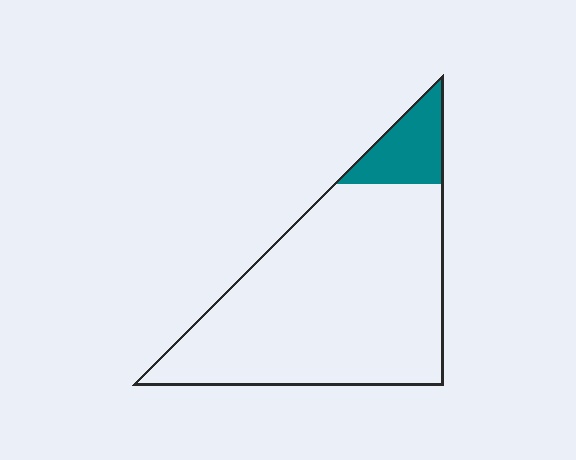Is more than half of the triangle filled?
No.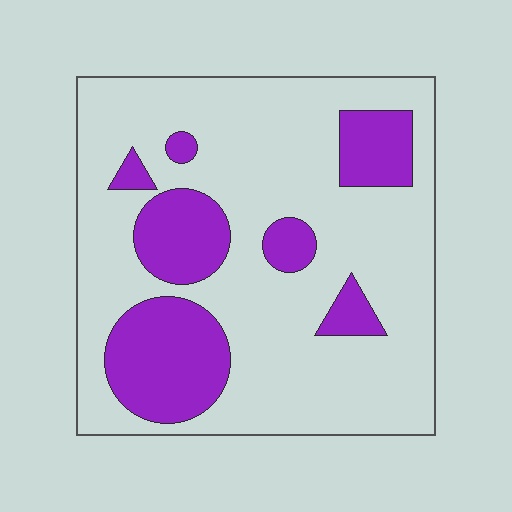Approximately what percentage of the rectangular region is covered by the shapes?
Approximately 25%.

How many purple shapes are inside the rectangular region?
7.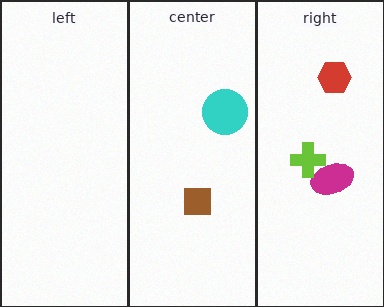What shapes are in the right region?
The magenta ellipse, the red hexagon, the lime cross.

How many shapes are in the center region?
2.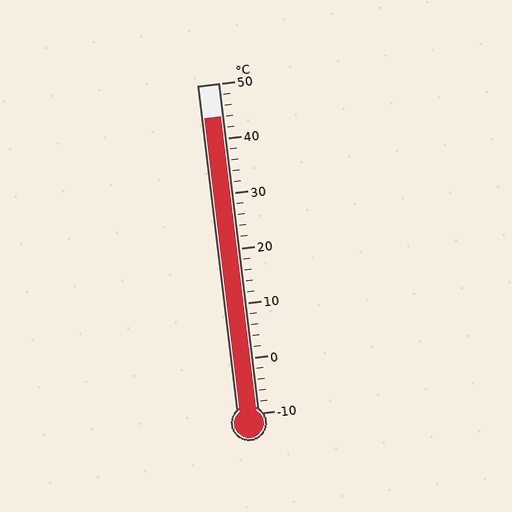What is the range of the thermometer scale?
The thermometer scale ranges from -10°C to 50°C.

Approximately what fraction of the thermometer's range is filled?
The thermometer is filled to approximately 90% of its range.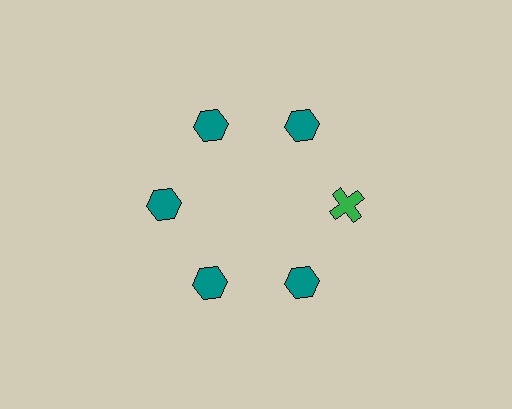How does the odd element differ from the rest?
It differs in both color (green instead of teal) and shape (cross instead of hexagon).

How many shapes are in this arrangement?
There are 6 shapes arranged in a ring pattern.